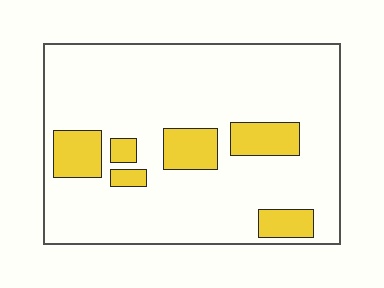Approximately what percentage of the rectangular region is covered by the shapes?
Approximately 15%.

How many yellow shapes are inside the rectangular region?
6.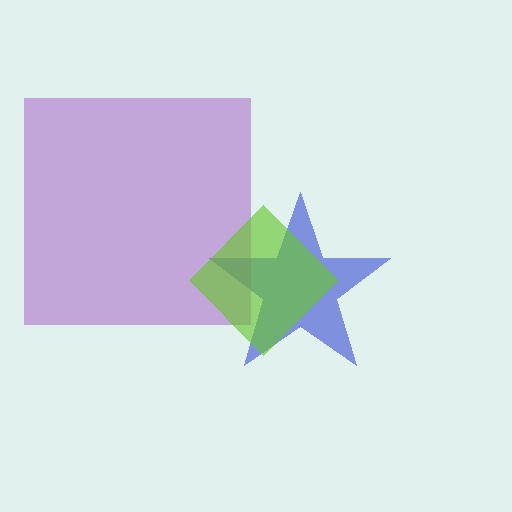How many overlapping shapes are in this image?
There are 3 overlapping shapes in the image.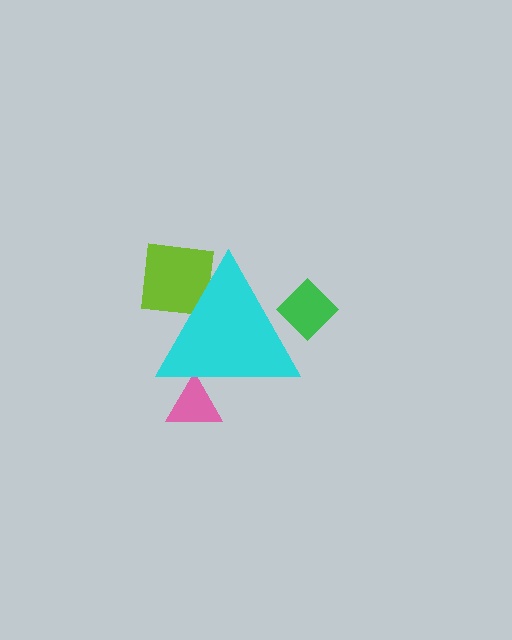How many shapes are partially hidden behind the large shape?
3 shapes are partially hidden.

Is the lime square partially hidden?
Yes, the lime square is partially hidden behind the cyan triangle.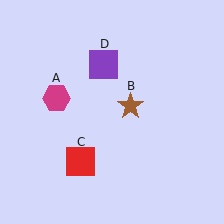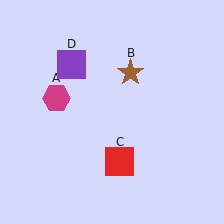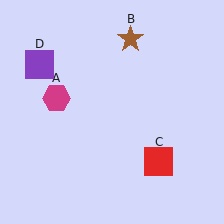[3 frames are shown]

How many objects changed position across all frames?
3 objects changed position: brown star (object B), red square (object C), purple square (object D).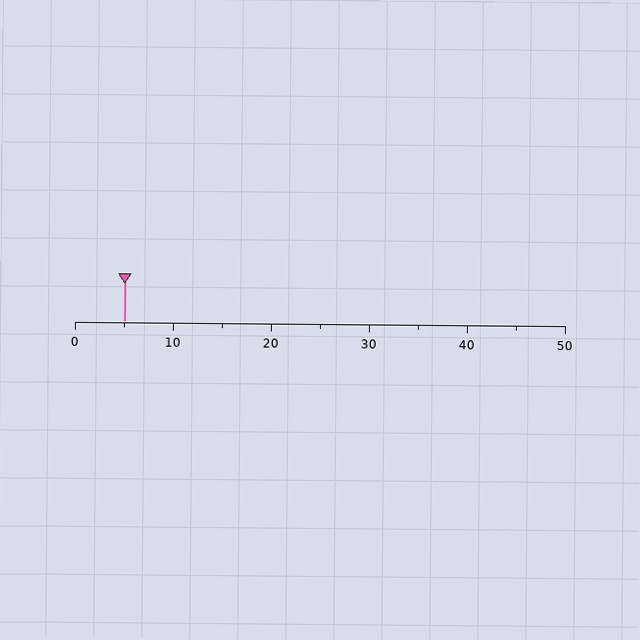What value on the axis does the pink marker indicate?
The marker indicates approximately 5.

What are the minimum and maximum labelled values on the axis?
The axis runs from 0 to 50.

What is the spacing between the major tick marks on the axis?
The major ticks are spaced 10 apart.